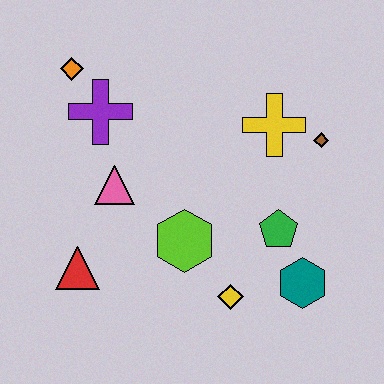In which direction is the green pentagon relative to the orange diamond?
The green pentagon is to the right of the orange diamond.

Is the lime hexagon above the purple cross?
No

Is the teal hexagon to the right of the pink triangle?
Yes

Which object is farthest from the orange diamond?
The teal hexagon is farthest from the orange diamond.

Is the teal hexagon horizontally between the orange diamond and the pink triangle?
No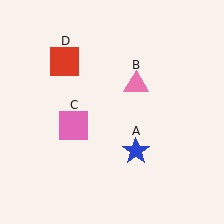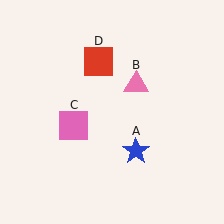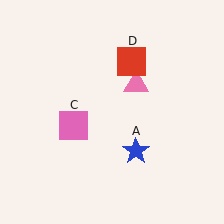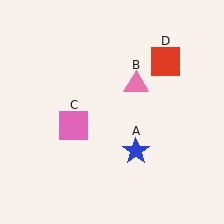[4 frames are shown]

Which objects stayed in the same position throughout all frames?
Blue star (object A) and pink triangle (object B) and pink square (object C) remained stationary.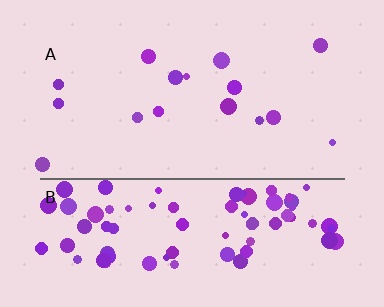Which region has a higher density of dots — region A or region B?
B (the bottom).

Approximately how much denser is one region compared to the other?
Approximately 5.5× — region B over region A.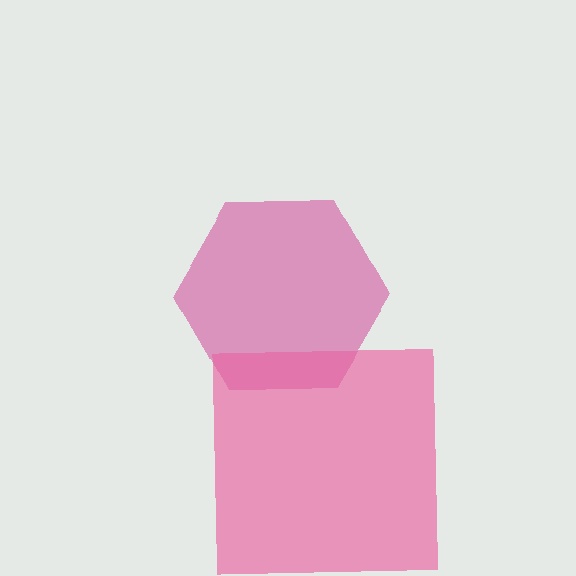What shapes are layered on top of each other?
The layered shapes are: a magenta hexagon, a pink square.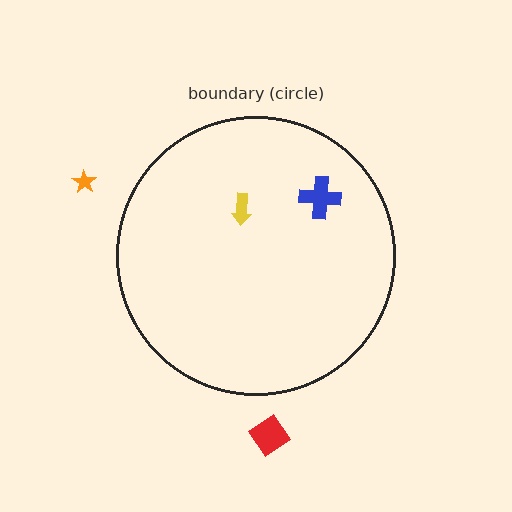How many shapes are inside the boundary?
2 inside, 2 outside.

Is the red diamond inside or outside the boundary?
Outside.